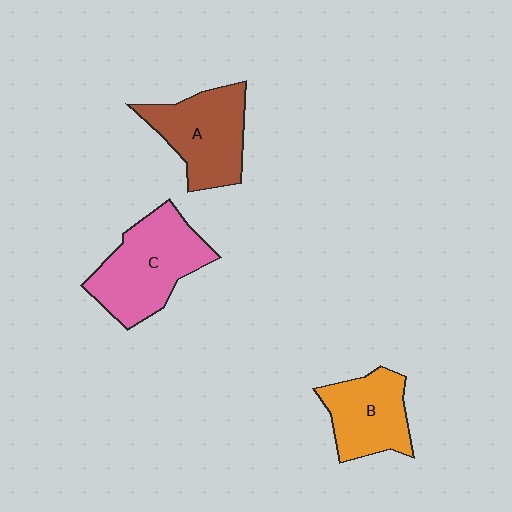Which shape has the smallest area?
Shape B (orange).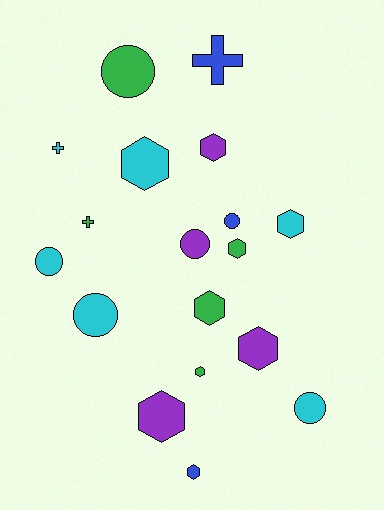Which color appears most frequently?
Cyan, with 6 objects.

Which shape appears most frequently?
Hexagon, with 9 objects.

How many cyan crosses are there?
There is 1 cyan cross.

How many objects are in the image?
There are 18 objects.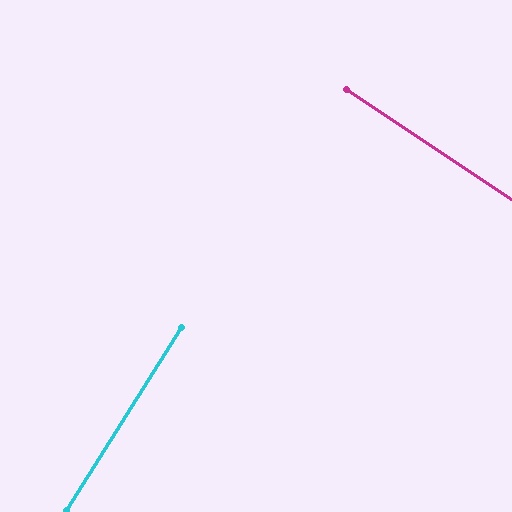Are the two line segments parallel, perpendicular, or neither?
Perpendicular — they meet at approximately 89°.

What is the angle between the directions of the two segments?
Approximately 89 degrees.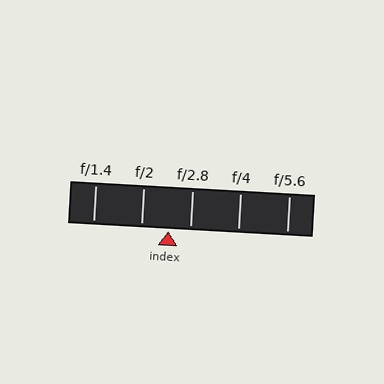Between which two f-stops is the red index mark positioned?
The index mark is between f/2 and f/2.8.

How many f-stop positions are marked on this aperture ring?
There are 5 f-stop positions marked.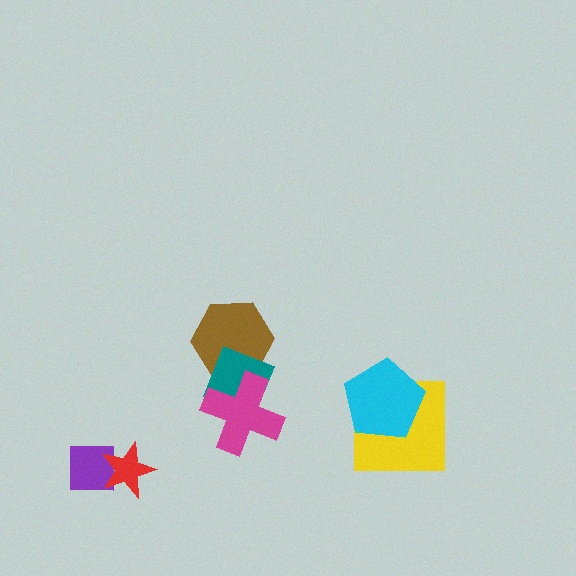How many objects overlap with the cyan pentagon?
1 object overlaps with the cyan pentagon.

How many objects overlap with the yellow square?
1 object overlaps with the yellow square.